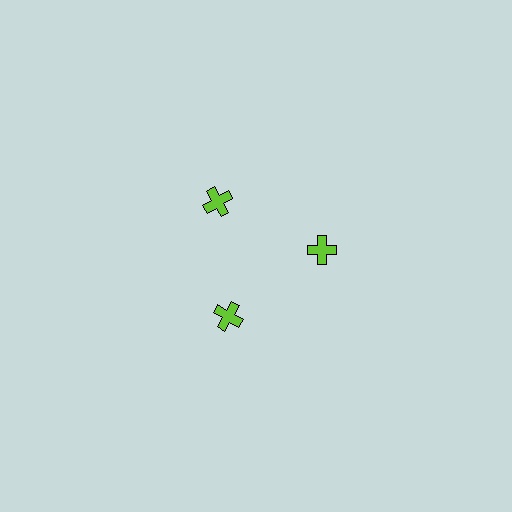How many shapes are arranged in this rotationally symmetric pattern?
There are 3 shapes, arranged in 3 groups of 1.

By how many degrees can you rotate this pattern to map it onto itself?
The pattern maps onto itself every 120 degrees of rotation.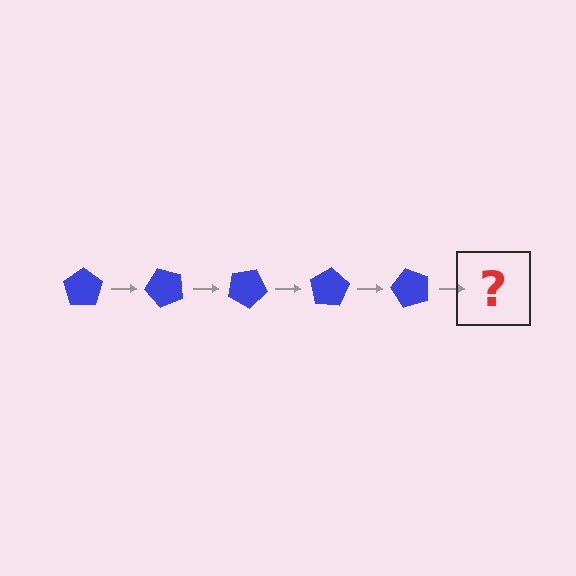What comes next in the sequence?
The next element should be a blue pentagon rotated 250 degrees.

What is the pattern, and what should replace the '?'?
The pattern is that the pentagon rotates 50 degrees each step. The '?' should be a blue pentagon rotated 250 degrees.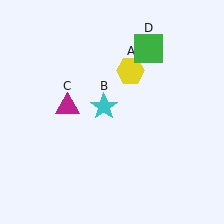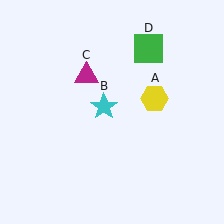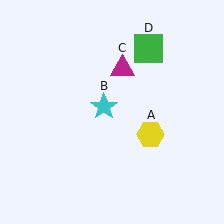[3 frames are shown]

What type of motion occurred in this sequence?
The yellow hexagon (object A), magenta triangle (object C) rotated clockwise around the center of the scene.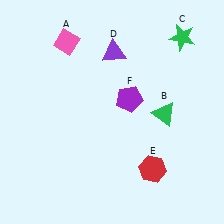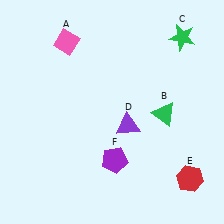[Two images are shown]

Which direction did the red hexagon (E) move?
The red hexagon (E) moved right.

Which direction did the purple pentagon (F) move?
The purple pentagon (F) moved down.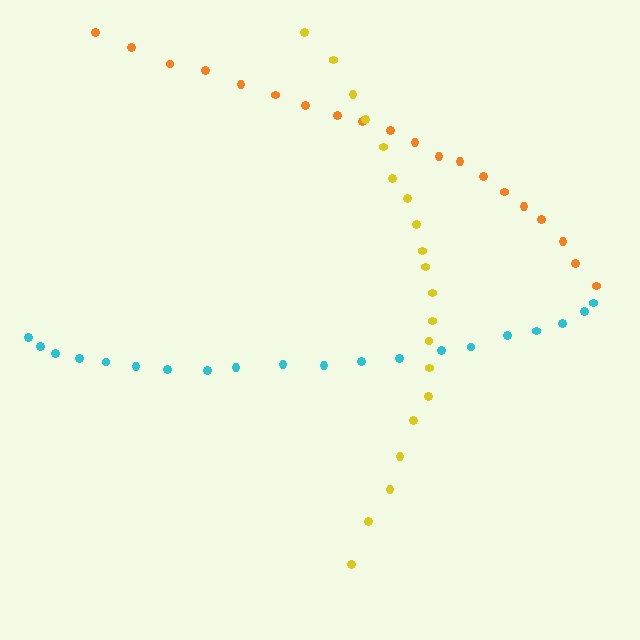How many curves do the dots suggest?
There are 3 distinct paths.